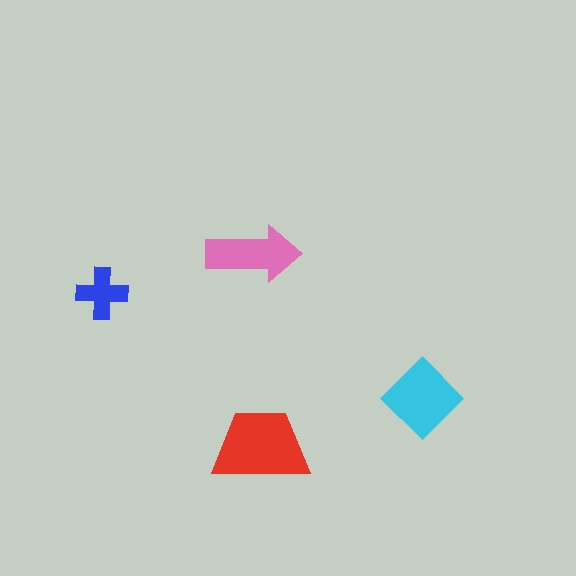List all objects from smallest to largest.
The blue cross, the pink arrow, the cyan diamond, the red trapezoid.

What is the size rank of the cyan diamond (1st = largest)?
2nd.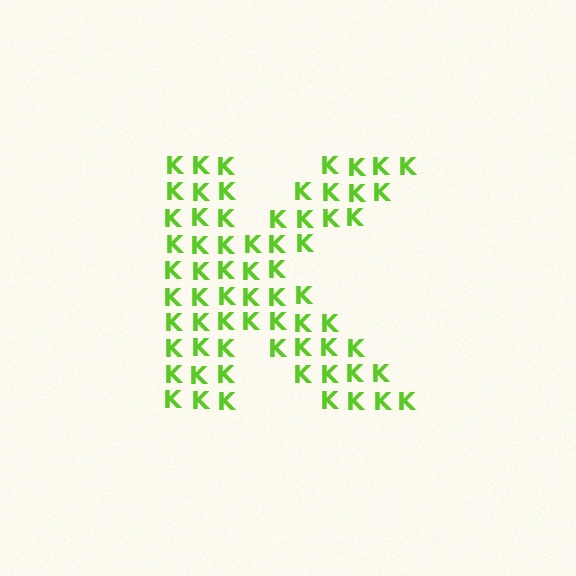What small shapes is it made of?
It is made of small letter K's.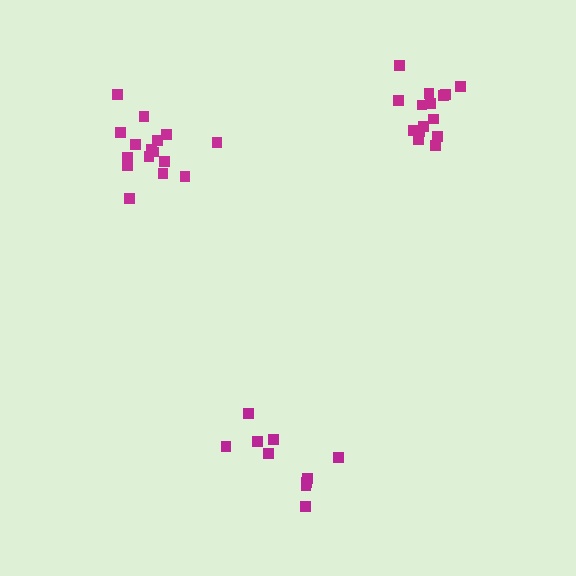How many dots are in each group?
Group 1: 16 dots, Group 2: 10 dots, Group 3: 15 dots (41 total).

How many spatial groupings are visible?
There are 3 spatial groupings.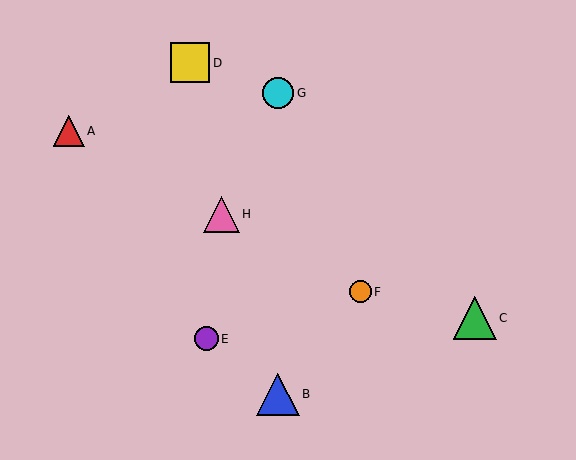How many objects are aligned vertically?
2 objects (B, G) are aligned vertically.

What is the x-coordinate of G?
Object G is at x≈278.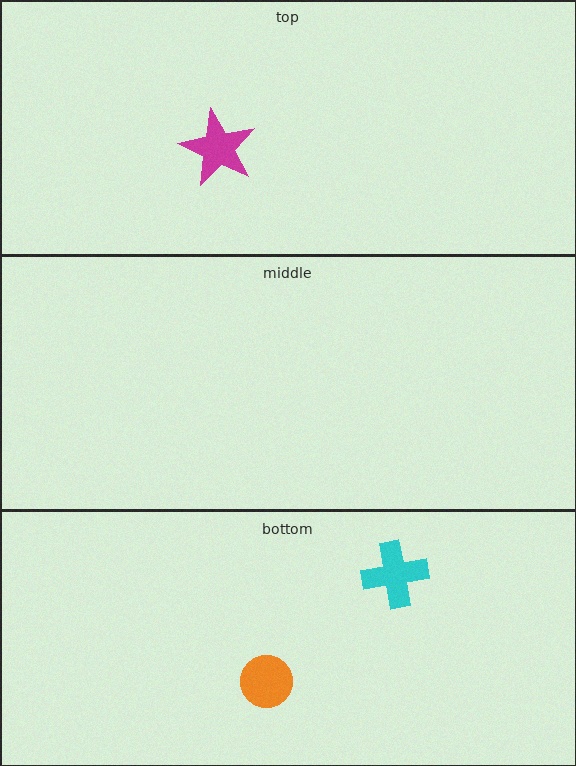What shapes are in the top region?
The magenta star.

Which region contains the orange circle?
The bottom region.